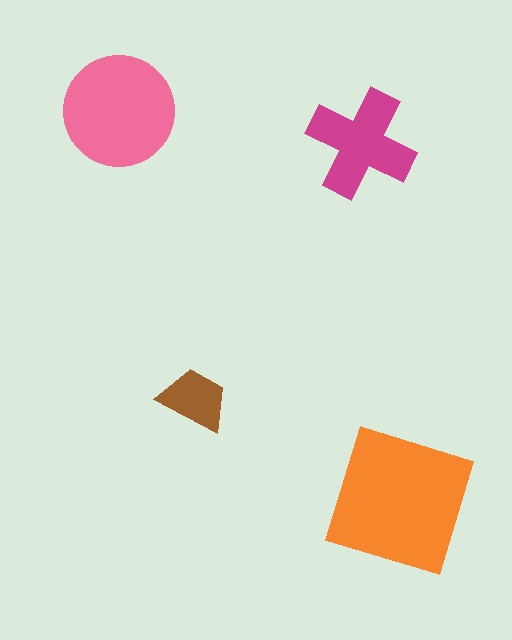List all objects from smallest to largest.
The brown trapezoid, the magenta cross, the pink circle, the orange square.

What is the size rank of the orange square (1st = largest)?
1st.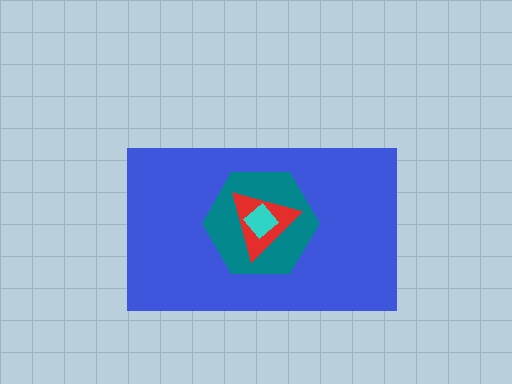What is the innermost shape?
The cyan diamond.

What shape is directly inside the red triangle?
The cyan diamond.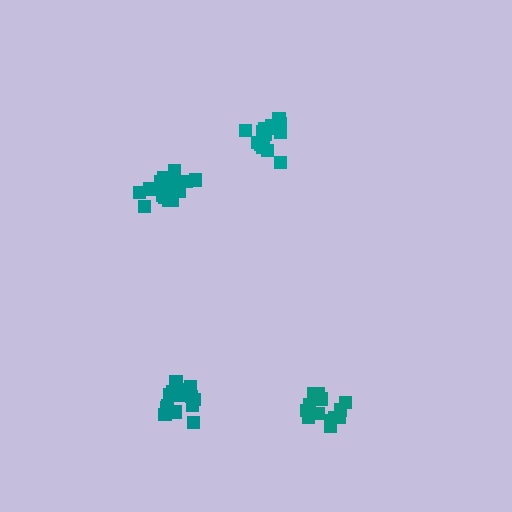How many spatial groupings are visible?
There are 4 spatial groupings.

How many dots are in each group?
Group 1: 17 dots, Group 2: 14 dots, Group 3: 17 dots, Group 4: 14 dots (62 total).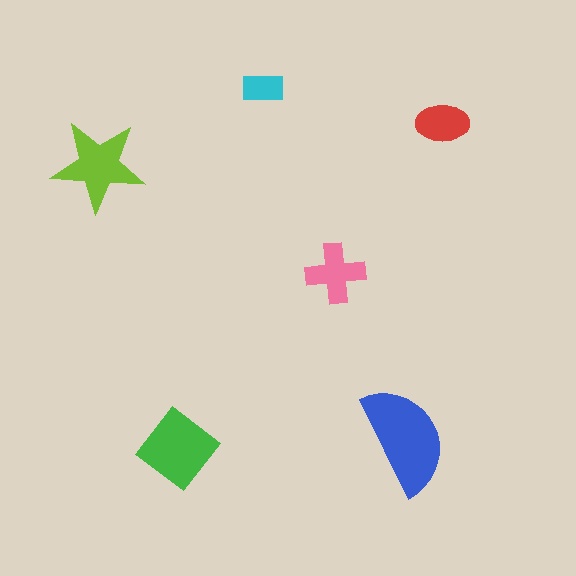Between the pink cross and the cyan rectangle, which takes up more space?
The pink cross.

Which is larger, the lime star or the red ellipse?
The lime star.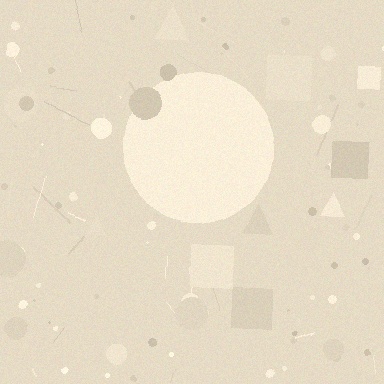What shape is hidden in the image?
A circle is hidden in the image.